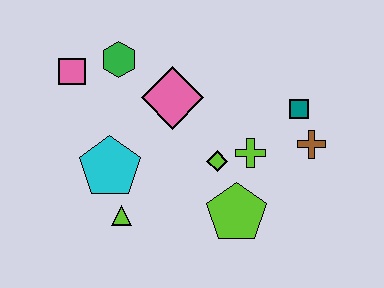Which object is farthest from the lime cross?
The pink square is farthest from the lime cross.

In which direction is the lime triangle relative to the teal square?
The lime triangle is to the left of the teal square.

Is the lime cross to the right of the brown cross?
No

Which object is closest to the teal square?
The brown cross is closest to the teal square.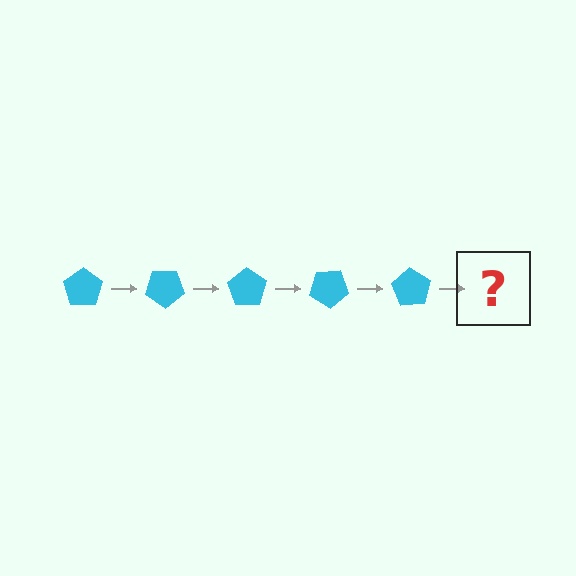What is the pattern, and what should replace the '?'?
The pattern is that the pentagon rotates 35 degrees each step. The '?' should be a cyan pentagon rotated 175 degrees.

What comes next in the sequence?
The next element should be a cyan pentagon rotated 175 degrees.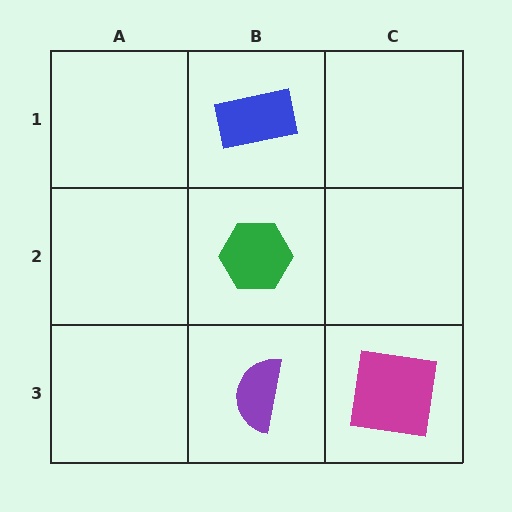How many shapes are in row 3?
2 shapes.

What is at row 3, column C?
A magenta square.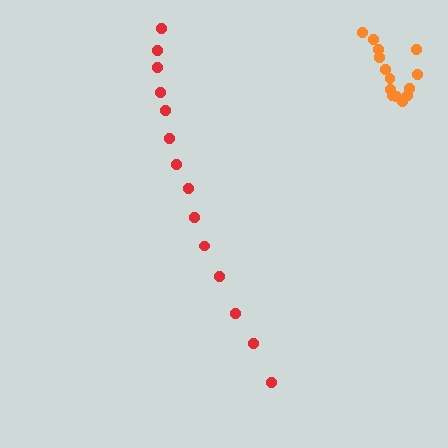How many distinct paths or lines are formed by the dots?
There are 2 distinct paths.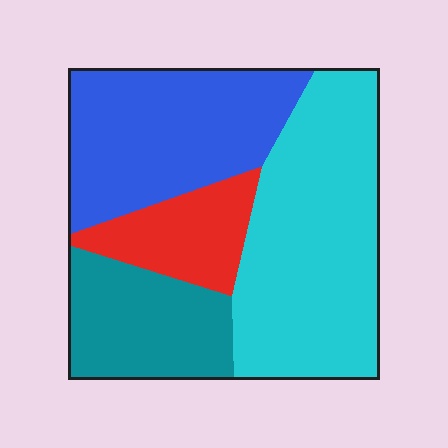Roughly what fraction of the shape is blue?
Blue covers about 30% of the shape.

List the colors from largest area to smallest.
From largest to smallest: cyan, blue, teal, red.